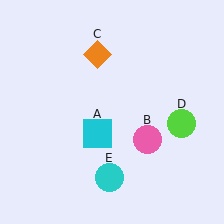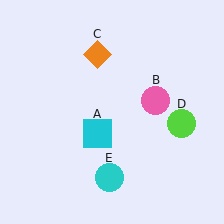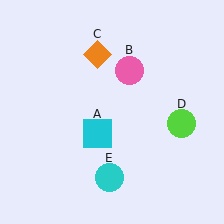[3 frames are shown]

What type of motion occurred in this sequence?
The pink circle (object B) rotated counterclockwise around the center of the scene.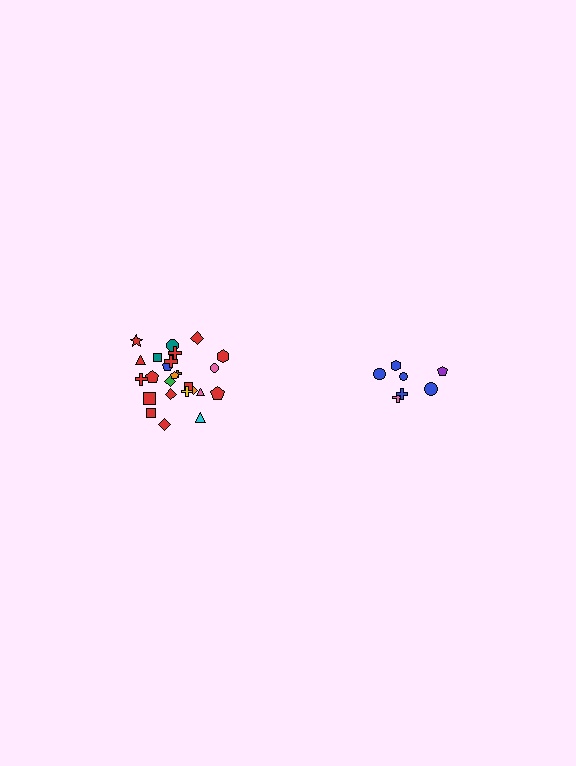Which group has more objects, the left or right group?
The left group.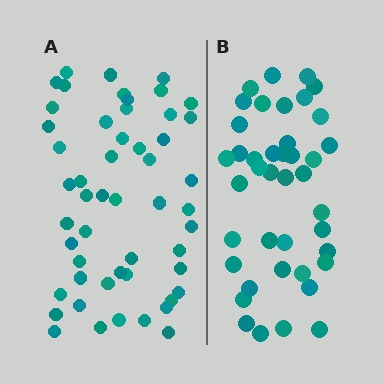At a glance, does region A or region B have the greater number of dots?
Region A (the left region) has more dots.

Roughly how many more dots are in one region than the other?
Region A has roughly 12 or so more dots than region B.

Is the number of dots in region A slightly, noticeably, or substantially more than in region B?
Region A has noticeably more, but not dramatically so. The ratio is roughly 1.3 to 1.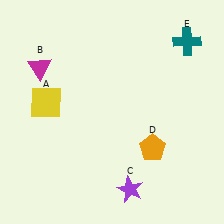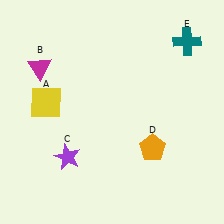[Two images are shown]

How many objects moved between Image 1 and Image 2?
1 object moved between the two images.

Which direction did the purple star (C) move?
The purple star (C) moved left.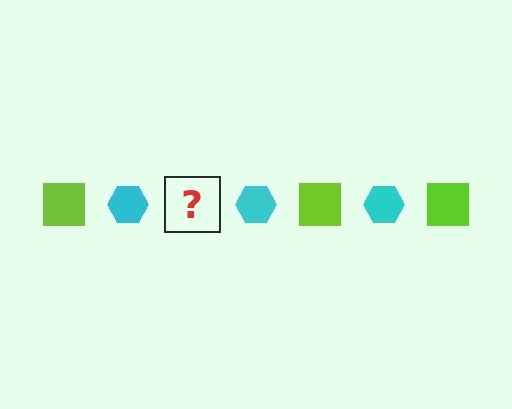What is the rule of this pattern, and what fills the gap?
The rule is that the pattern alternates between lime square and cyan hexagon. The gap should be filled with a lime square.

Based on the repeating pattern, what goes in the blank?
The blank should be a lime square.